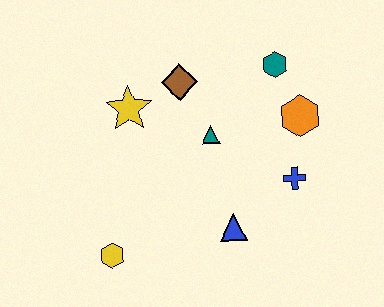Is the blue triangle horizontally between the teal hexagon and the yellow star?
Yes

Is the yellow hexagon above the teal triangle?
No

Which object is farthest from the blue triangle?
The teal hexagon is farthest from the blue triangle.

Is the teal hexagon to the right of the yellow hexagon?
Yes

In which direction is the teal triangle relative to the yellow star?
The teal triangle is to the right of the yellow star.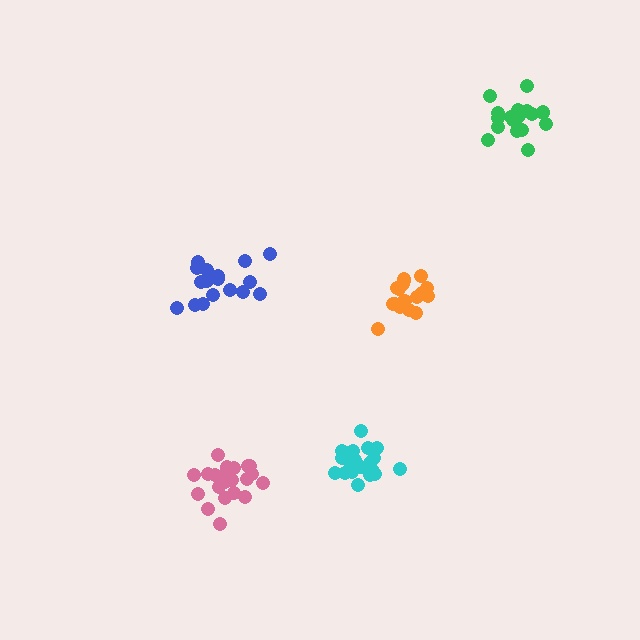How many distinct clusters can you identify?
There are 5 distinct clusters.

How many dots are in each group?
Group 1: 21 dots, Group 2: 18 dots, Group 3: 21 dots, Group 4: 17 dots, Group 5: 20 dots (97 total).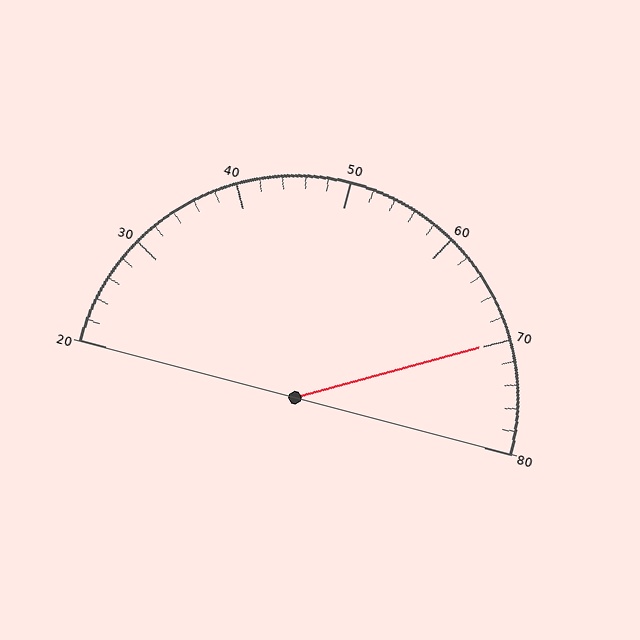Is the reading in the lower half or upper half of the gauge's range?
The reading is in the upper half of the range (20 to 80).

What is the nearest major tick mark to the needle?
The nearest major tick mark is 70.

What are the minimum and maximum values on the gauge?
The gauge ranges from 20 to 80.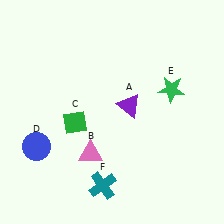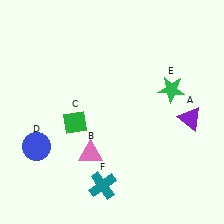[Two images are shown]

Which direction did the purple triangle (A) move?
The purple triangle (A) moved right.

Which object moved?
The purple triangle (A) moved right.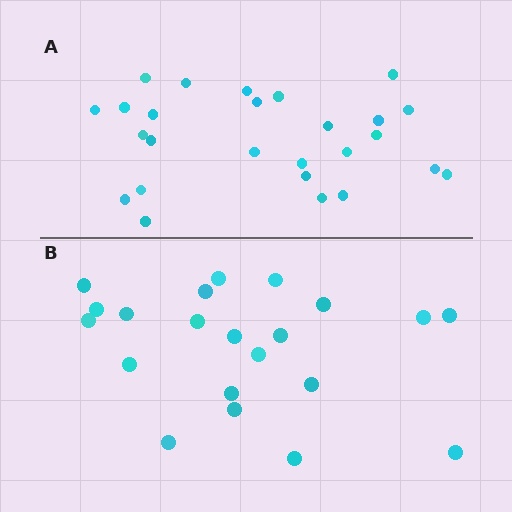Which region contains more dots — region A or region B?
Region A (the top region) has more dots.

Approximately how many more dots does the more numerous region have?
Region A has about 5 more dots than region B.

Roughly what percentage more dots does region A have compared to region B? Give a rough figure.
About 25% more.